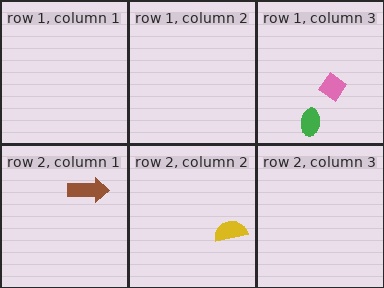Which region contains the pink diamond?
The row 1, column 3 region.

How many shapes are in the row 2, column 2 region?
1.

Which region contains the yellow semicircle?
The row 2, column 2 region.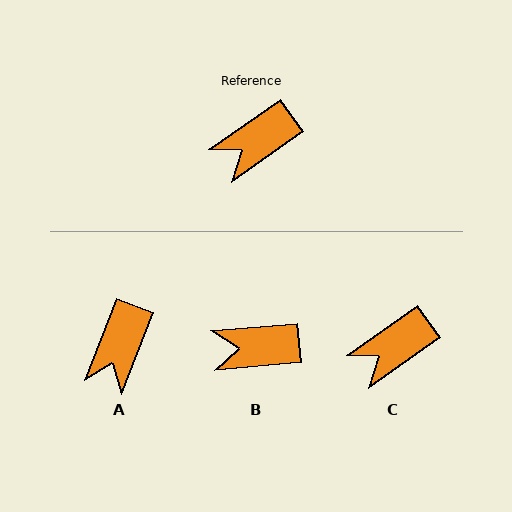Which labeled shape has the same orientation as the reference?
C.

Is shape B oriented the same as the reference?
No, it is off by about 30 degrees.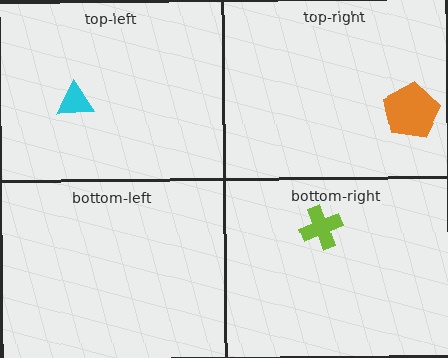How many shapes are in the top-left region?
1.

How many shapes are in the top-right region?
1.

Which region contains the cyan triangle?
The top-left region.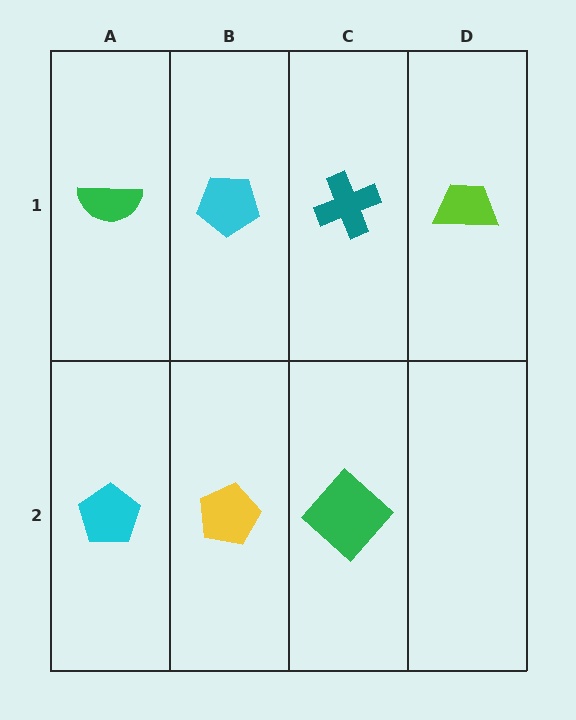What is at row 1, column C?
A teal cross.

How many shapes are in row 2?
3 shapes.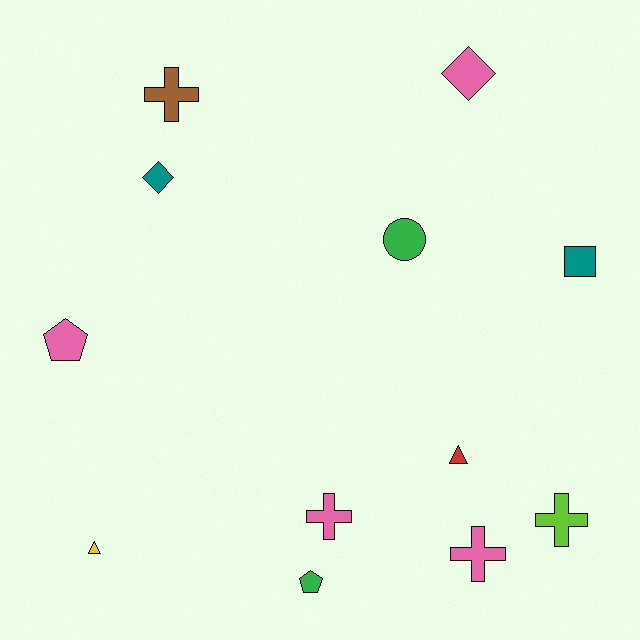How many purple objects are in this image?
There are no purple objects.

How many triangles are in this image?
There are 2 triangles.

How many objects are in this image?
There are 12 objects.